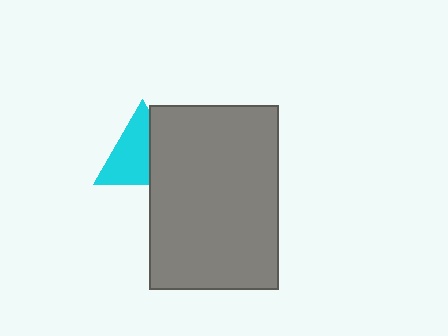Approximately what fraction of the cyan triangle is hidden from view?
Roughly 37% of the cyan triangle is hidden behind the gray rectangle.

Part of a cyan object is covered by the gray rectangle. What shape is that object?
It is a triangle.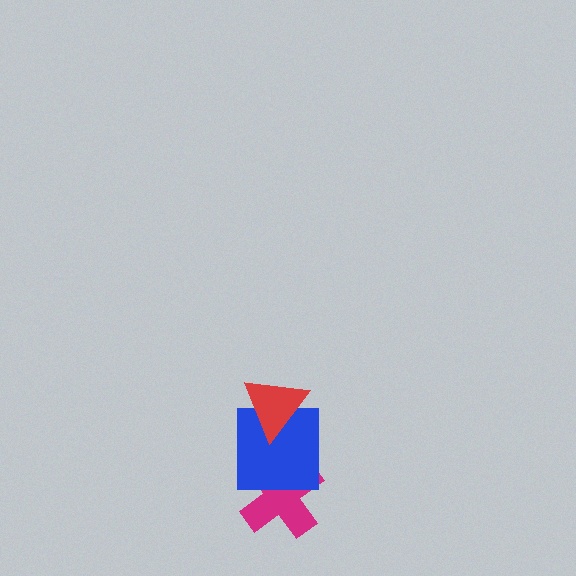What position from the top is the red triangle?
The red triangle is 1st from the top.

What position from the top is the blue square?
The blue square is 2nd from the top.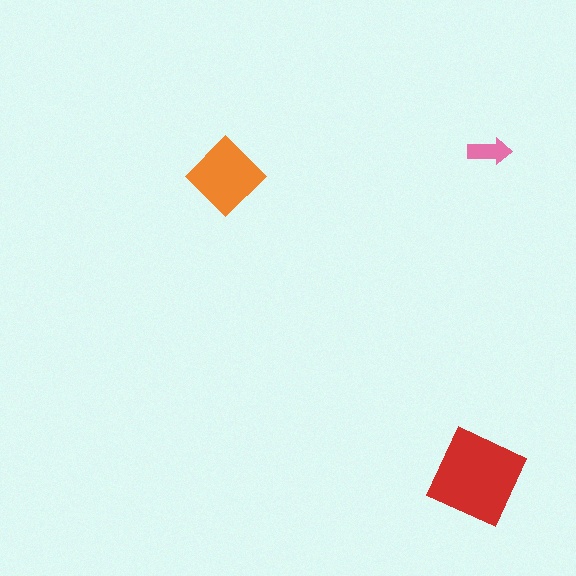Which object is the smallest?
The pink arrow.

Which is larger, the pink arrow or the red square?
The red square.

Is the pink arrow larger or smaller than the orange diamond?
Smaller.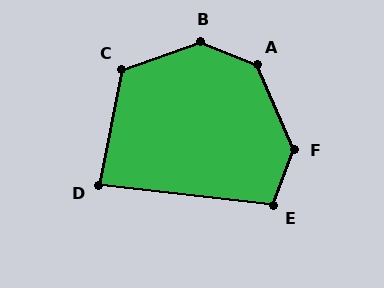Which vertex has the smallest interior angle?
D, at approximately 85 degrees.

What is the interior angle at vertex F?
Approximately 136 degrees (obtuse).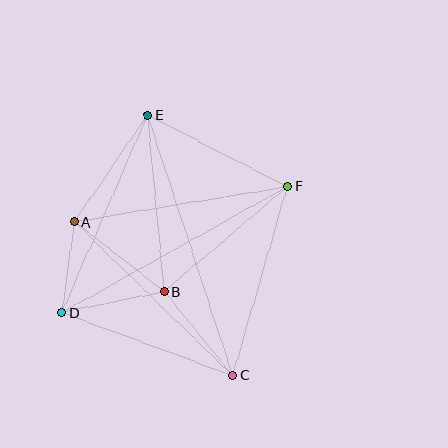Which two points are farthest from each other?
Points C and E are farthest from each other.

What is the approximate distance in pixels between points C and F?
The distance between C and F is approximately 197 pixels.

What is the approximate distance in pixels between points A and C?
The distance between A and C is approximately 221 pixels.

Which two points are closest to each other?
Points A and D are closest to each other.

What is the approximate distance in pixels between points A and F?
The distance between A and F is approximately 216 pixels.